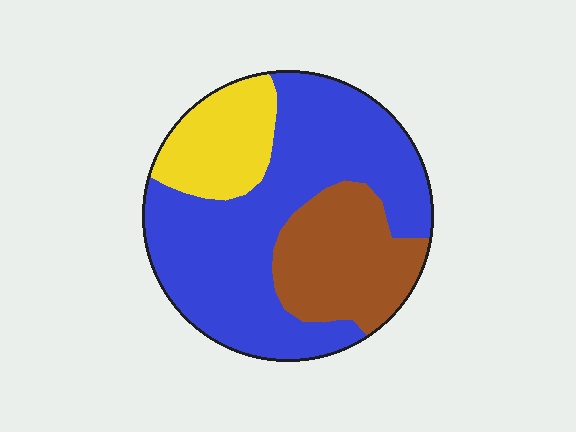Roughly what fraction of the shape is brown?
Brown covers about 25% of the shape.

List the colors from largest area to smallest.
From largest to smallest: blue, brown, yellow.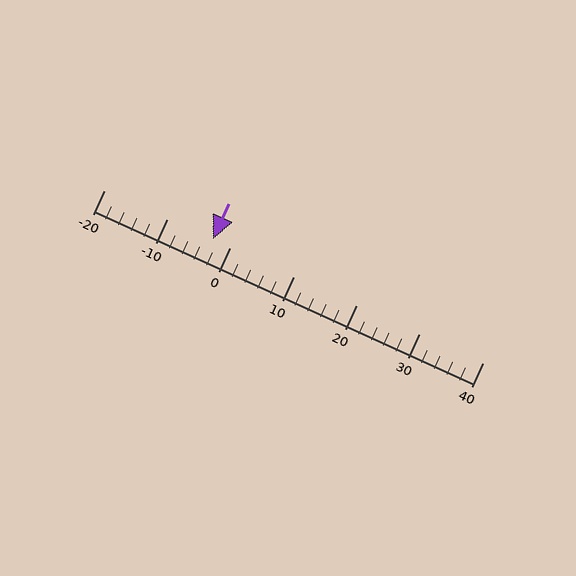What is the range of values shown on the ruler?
The ruler shows values from -20 to 40.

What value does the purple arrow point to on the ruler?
The purple arrow points to approximately -3.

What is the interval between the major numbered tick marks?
The major tick marks are spaced 10 units apart.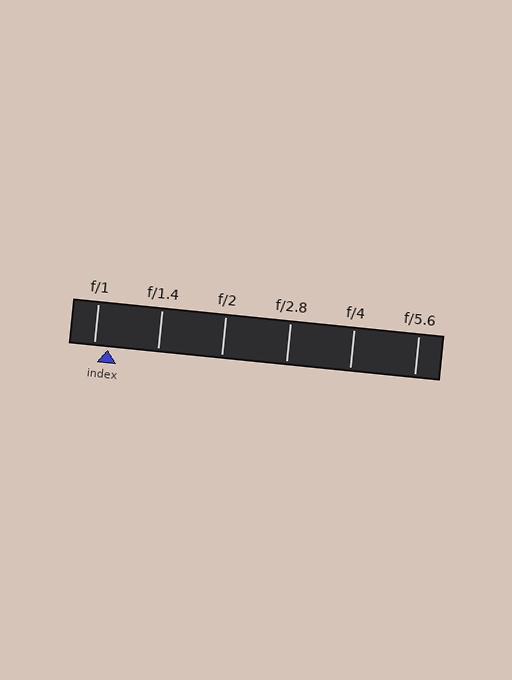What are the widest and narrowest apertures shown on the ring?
The widest aperture shown is f/1 and the narrowest is f/5.6.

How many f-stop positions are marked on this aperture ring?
There are 6 f-stop positions marked.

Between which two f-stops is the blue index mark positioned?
The index mark is between f/1 and f/1.4.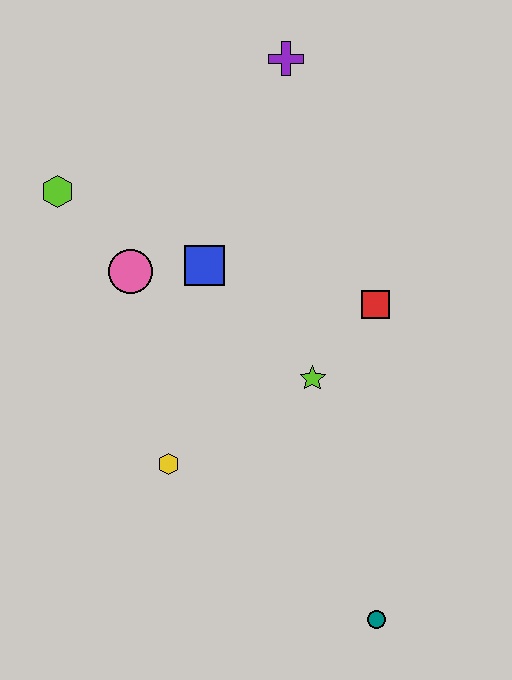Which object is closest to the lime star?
The red square is closest to the lime star.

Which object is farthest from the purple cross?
The teal circle is farthest from the purple cross.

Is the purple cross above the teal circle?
Yes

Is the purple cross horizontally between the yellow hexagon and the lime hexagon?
No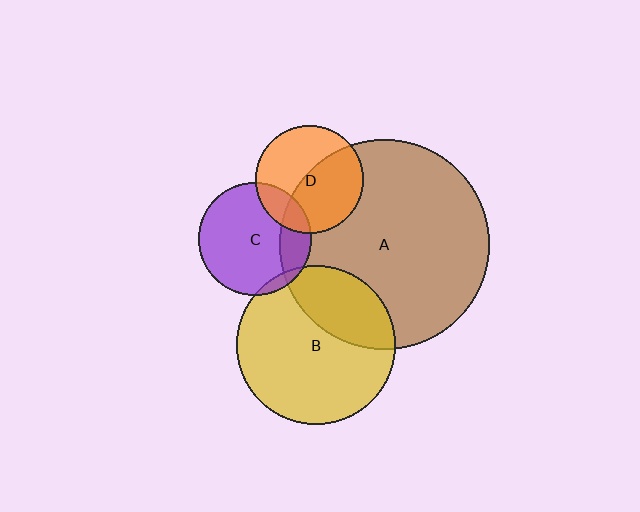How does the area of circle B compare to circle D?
Approximately 2.2 times.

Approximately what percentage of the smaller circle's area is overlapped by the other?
Approximately 5%.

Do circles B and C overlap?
Yes.